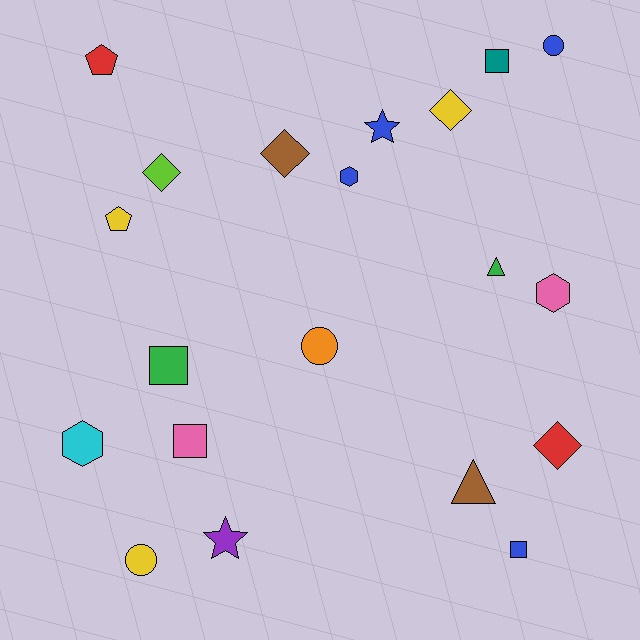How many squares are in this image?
There are 4 squares.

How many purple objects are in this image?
There is 1 purple object.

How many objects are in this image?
There are 20 objects.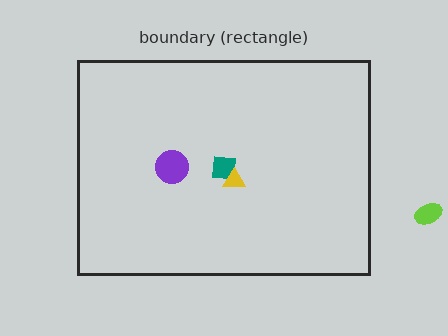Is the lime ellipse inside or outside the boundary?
Outside.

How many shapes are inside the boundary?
3 inside, 1 outside.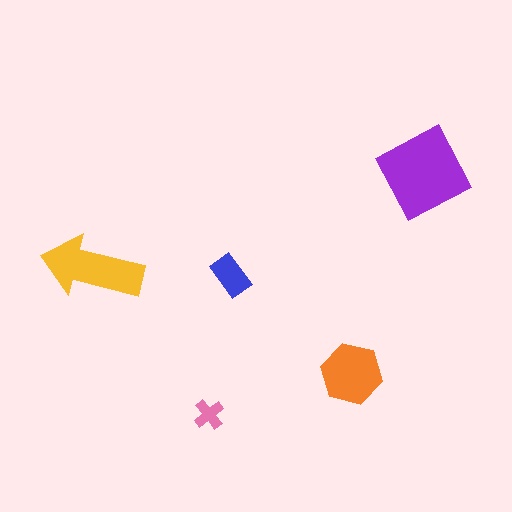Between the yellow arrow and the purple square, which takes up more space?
The purple square.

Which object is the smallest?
The pink cross.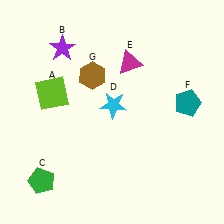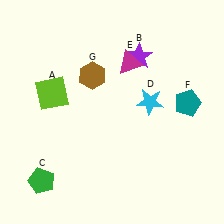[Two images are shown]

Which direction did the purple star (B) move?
The purple star (B) moved right.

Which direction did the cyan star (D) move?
The cyan star (D) moved right.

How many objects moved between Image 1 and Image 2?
2 objects moved between the two images.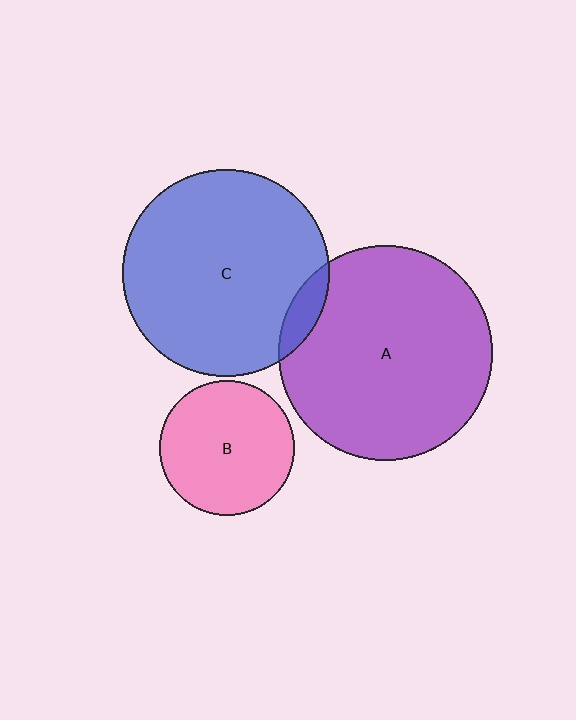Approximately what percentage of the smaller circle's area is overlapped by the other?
Approximately 5%.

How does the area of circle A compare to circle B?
Approximately 2.5 times.